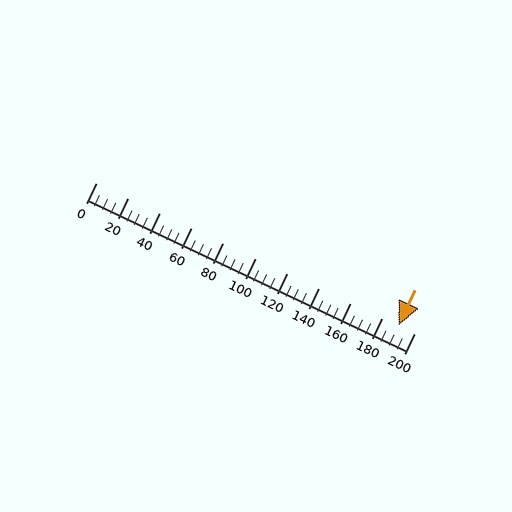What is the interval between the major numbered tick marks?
The major tick marks are spaced 20 units apart.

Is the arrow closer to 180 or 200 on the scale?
The arrow is closer to 180.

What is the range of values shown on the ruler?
The ruler shows values from 0 to 200.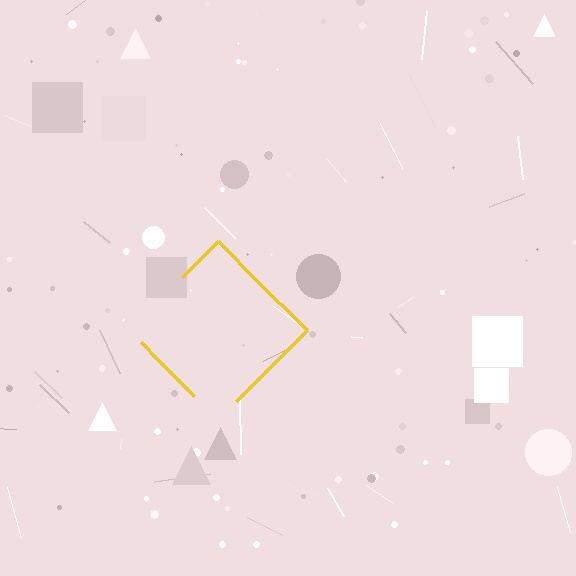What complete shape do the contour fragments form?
The contour fragments form a diamond.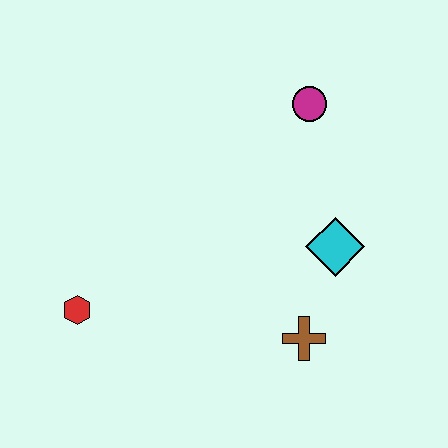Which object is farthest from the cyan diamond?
The red hexagon is farthest from the cyan diamond.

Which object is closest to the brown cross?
The cyan diamond is closest to the brown cross.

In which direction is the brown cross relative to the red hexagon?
The brown cross is to the right of the red hexagon.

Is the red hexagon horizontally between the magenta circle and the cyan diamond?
No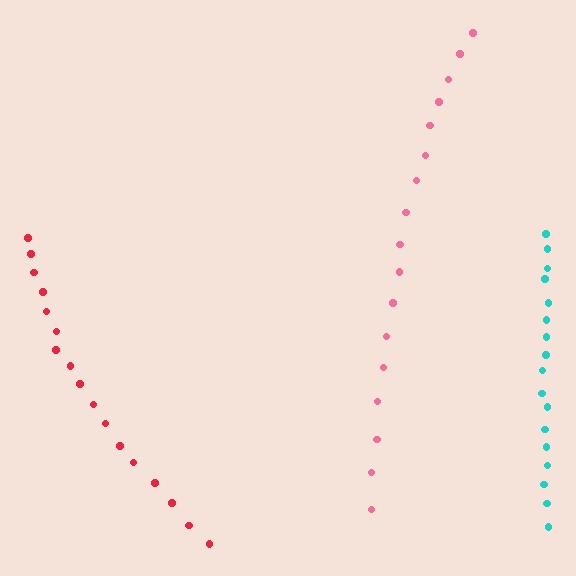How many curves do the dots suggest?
There are 3 distinct paths.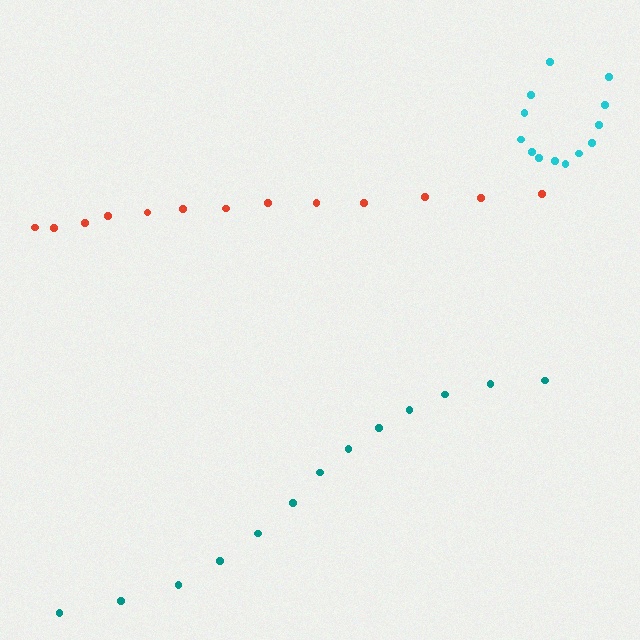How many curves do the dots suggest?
There are 3 distinct paths.